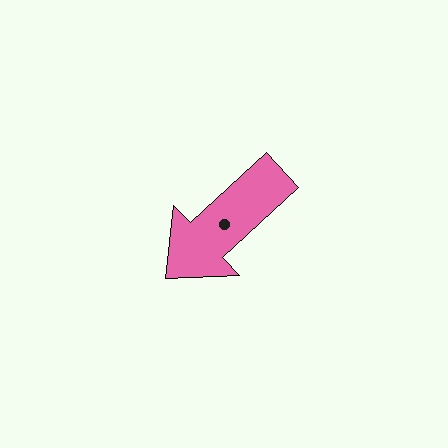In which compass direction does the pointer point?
Southwest.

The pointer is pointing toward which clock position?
Roughly 8 o'clock.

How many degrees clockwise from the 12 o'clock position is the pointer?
Approximately 227 degrees.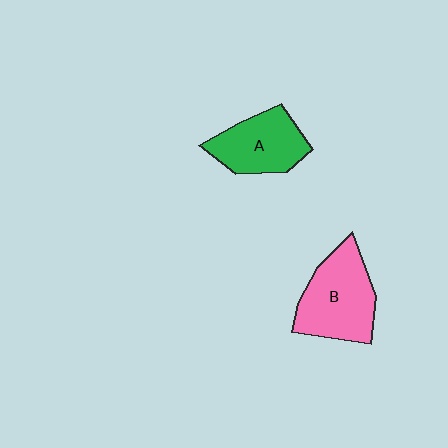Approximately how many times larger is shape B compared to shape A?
Approximately 1.2 times.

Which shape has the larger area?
Shape B (pink).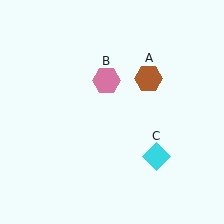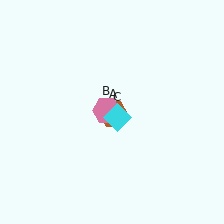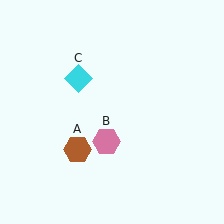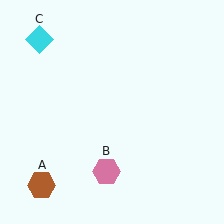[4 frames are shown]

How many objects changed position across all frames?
3 objects changed position: brown hexagon (object A), pink hexagon (object B), cyan diamond (object C).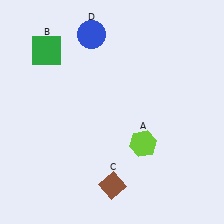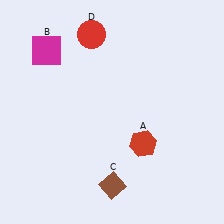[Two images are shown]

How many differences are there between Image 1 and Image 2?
There are 3 differences between the two images.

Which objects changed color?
A changed from lime to red. B changed from green to magenta. D changed from blue to red.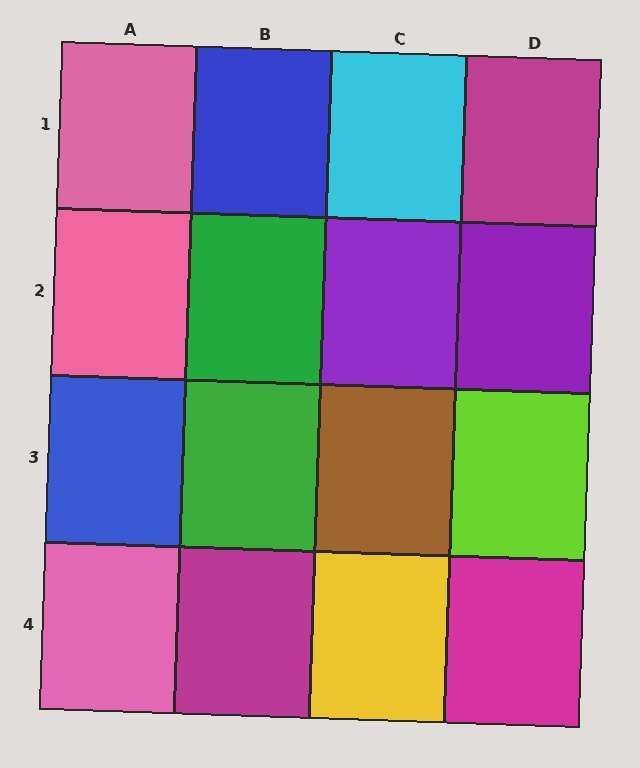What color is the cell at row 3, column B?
Green.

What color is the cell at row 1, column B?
Blue.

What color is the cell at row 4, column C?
Yellow.